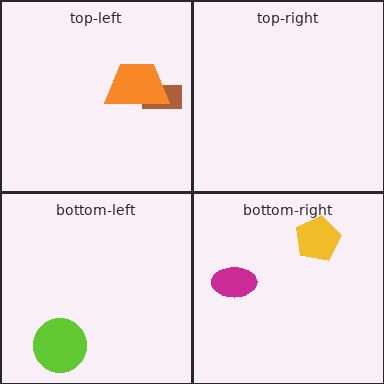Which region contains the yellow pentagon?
The bottom-right region.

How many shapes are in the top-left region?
2.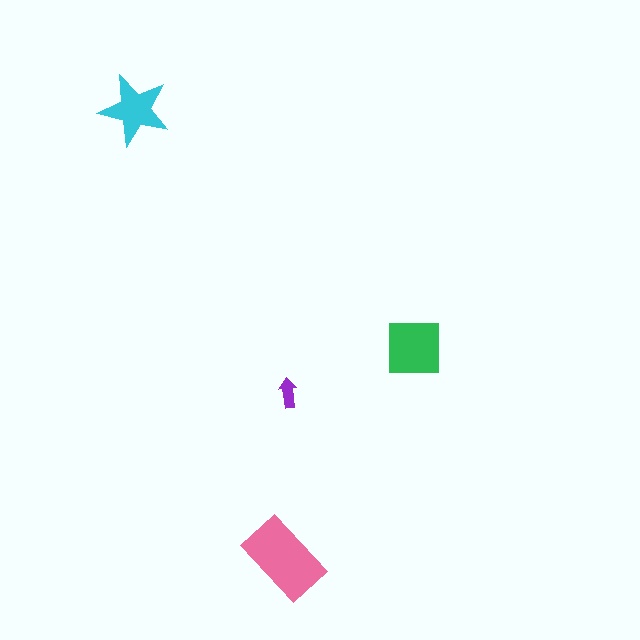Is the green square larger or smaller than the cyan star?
Larger.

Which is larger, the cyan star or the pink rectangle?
The pink rectangle.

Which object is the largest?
The pink rectangle.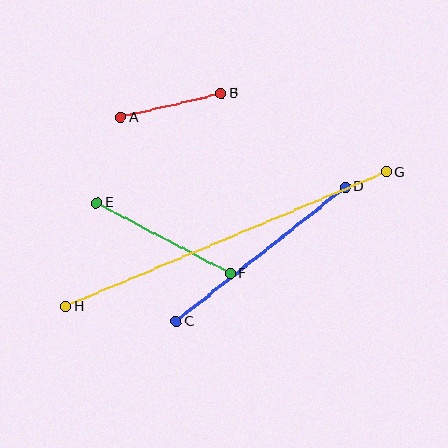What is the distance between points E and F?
The distance is approximately 151 pixels.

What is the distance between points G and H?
The distance is approximately 348 pixels.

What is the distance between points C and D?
The distance is approximately 216 pixels.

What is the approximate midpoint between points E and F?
The midpoint is at approximately (164, 238) pixels.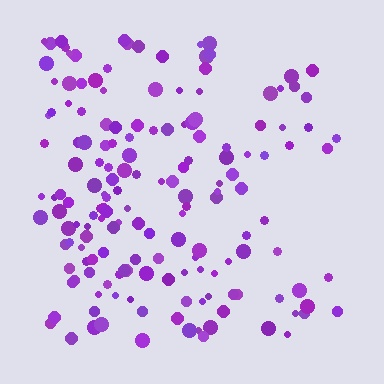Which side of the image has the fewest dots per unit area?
The right.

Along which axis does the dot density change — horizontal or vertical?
Horizontal.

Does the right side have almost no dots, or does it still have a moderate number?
Still a moderate number, just noticeably fewer than the left.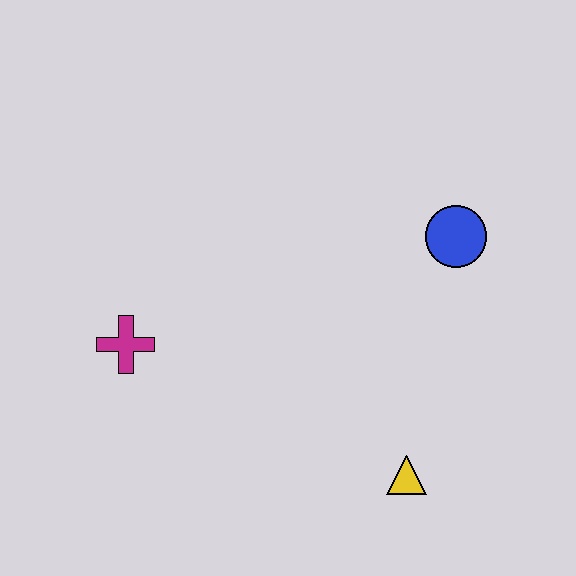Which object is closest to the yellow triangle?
The blue circle is closest to the yellow triangle.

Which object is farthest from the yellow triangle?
The magenta cross is farthest from the yellow triangle.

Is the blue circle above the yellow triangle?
Yes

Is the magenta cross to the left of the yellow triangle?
Yes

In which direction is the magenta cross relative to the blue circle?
The magenta cross is to the left of the blue circle.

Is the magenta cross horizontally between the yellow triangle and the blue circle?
No